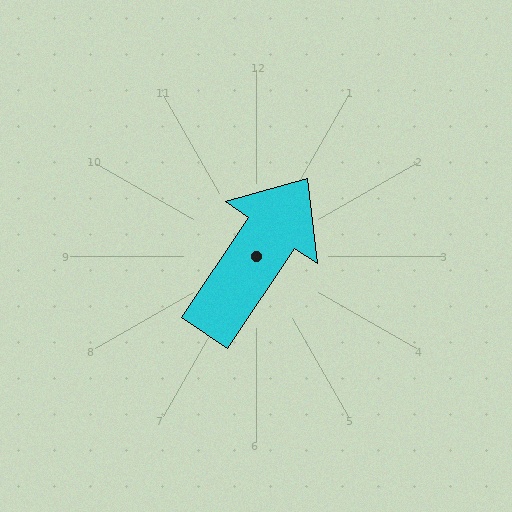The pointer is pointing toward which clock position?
Roughly 1 o'clock.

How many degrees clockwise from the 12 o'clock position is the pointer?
Approximately 34 degrees.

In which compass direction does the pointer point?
Northeast.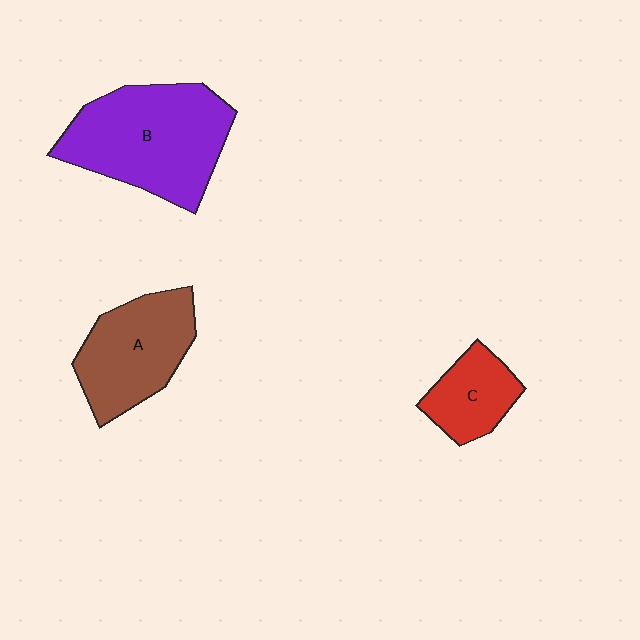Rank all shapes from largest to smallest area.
From largest to smallest: B (purple), A (brown), C (red).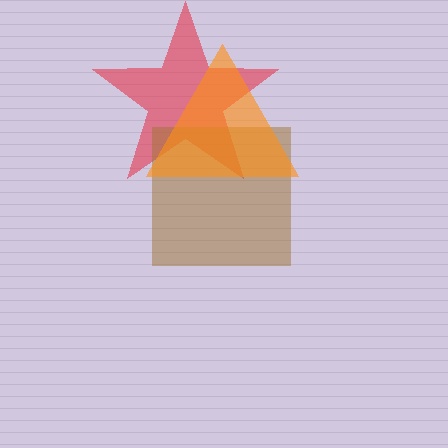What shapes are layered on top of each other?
The layered shapes are: a red star, a brown square, an orange triangle.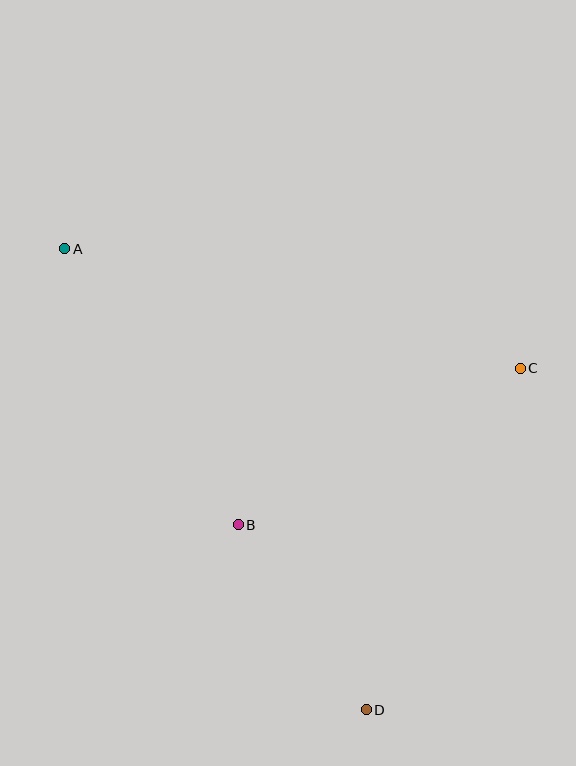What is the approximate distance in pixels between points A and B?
The distance between A and B is approximately 326 pixels.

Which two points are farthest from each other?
Points A and D are farthest from each other.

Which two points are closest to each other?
Points B and D are closest to each other.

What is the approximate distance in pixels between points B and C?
The distance between B and C is approximately 322 pixels.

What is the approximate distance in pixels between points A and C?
The distance between A and C is approximately 471 pixels.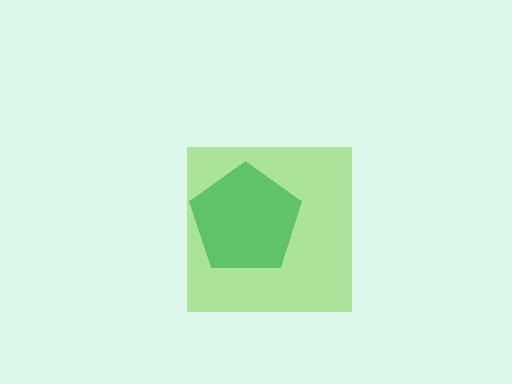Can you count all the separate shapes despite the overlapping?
Yes, there are 2 separate shapes.